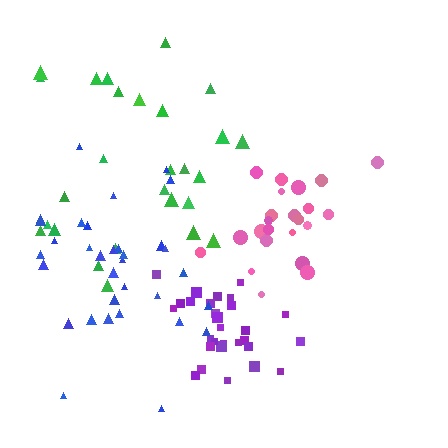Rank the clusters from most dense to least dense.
purple, pink, blue, green.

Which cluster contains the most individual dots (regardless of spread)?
Blue (34).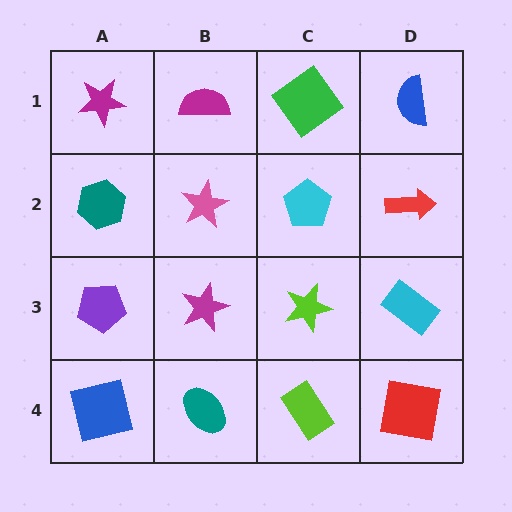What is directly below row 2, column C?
A lime star.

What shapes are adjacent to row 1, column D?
A red arrow (row 2, column D), a green diamond (row 1, column C).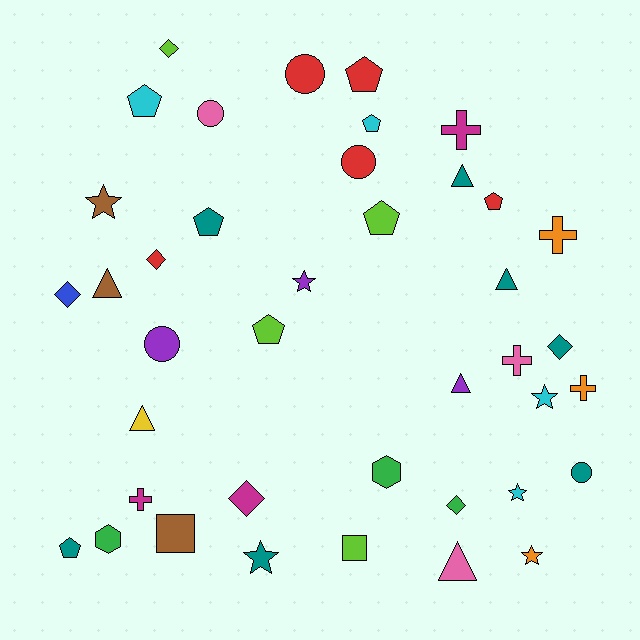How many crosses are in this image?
There are 5 crosses.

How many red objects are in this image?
There are 5 red objects.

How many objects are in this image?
There are 40 objects.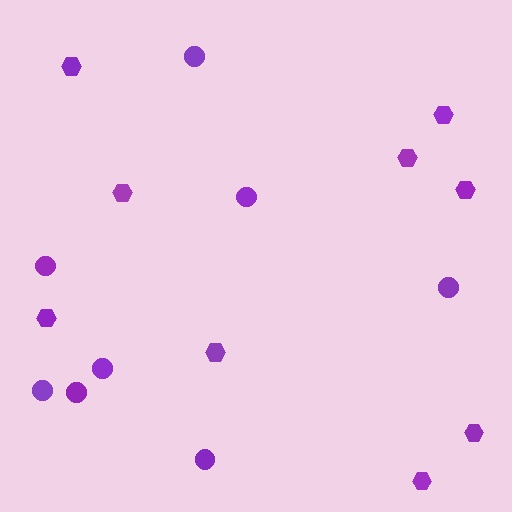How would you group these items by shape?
There are 2 groups: one group of hexagons (9) and one group of circles (8).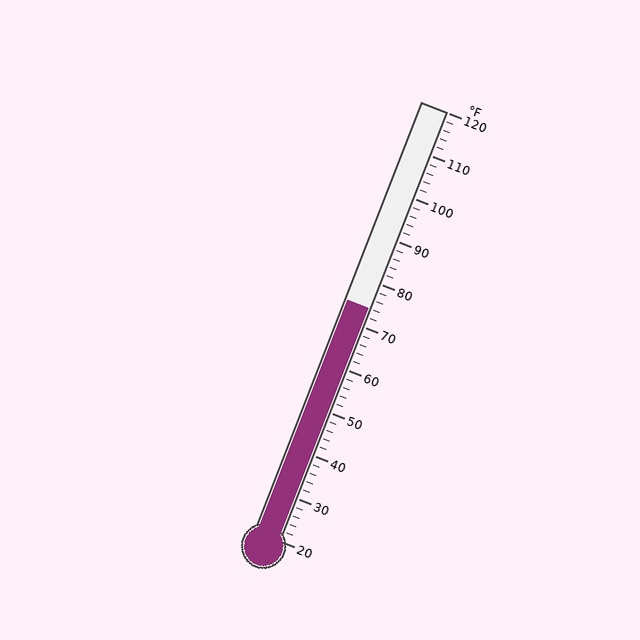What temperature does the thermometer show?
The thermometer shows approximately 74°F.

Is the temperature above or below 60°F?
The temperature is above 60°F.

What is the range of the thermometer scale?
The thermometer scale ranges from 20°F to 120°F.